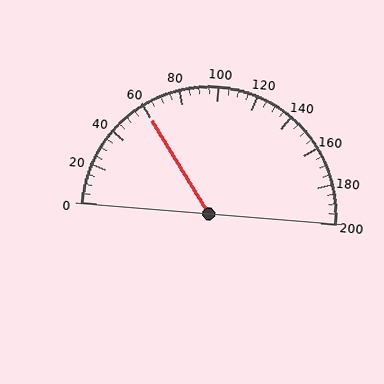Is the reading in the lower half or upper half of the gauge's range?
The reading is in the lower half of the range (0 to 200).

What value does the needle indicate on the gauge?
The needle indicates approximately 60.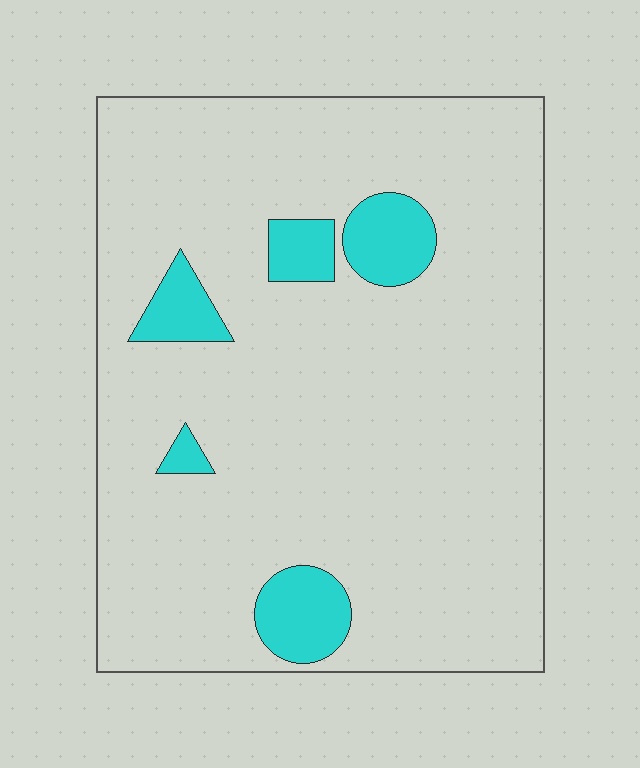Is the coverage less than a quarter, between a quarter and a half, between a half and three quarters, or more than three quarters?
Less than a quarter.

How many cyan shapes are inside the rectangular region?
5.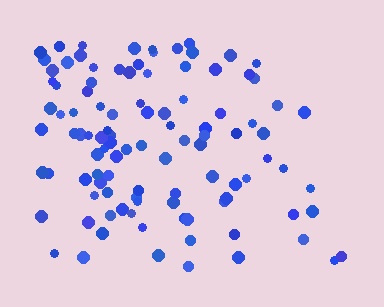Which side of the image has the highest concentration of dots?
The left.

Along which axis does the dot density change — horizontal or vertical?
Horizontal.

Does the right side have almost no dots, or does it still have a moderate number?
Still a moderate number, just noticeably fewer than the left.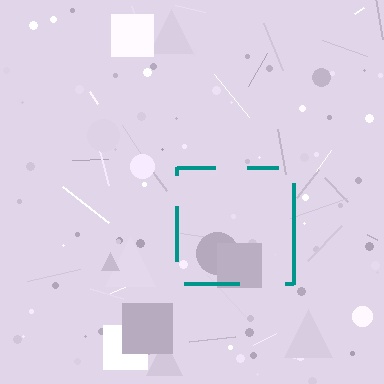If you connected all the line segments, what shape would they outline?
They would outline a square.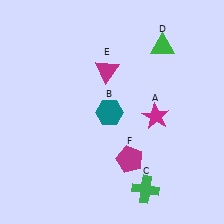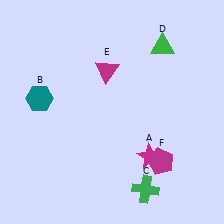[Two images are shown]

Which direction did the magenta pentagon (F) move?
The magenta pentagon (F) moved right.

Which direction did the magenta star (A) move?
The magenta star (A) moved down.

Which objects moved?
The objects that moved are: the magenta star (A), the teal hexagon (B), the magenta pentagon (F).